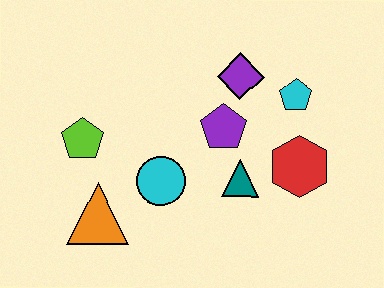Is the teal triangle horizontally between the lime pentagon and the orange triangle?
No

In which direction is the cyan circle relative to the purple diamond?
The cyan circle is below the purple diamond.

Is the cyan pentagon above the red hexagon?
Yes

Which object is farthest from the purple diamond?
The orange triangle is farthest from the purple diamond.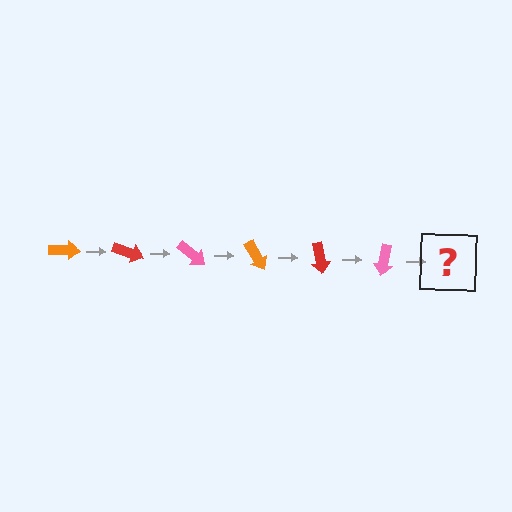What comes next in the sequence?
The next element should be an orange arrow, rotated 120 degrees from the start.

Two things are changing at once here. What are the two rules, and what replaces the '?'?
The two rules are that it rotates 20 degrees each step and the color cycles through orange, red, and pink. The '?' should be an orange arrow, rotated 120 degrees from the start.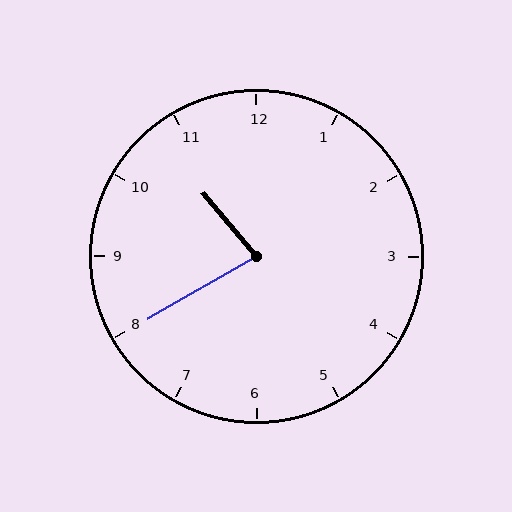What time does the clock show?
10:40.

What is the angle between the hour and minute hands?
Approximately 80 degrees.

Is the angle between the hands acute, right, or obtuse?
It is acute.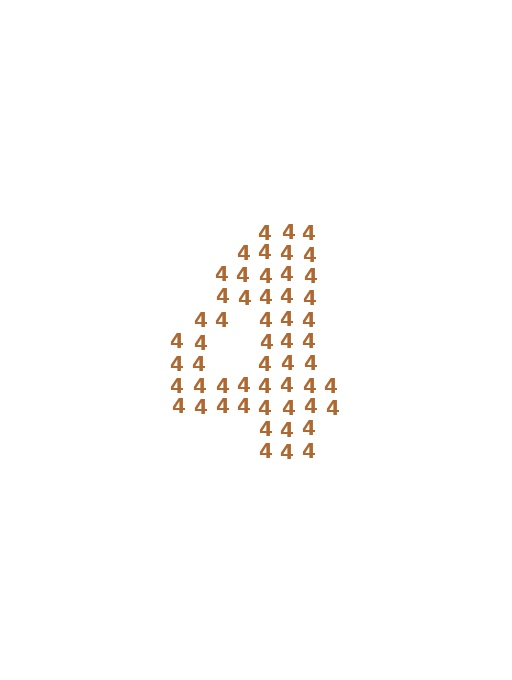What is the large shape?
The large shape is the digit 4.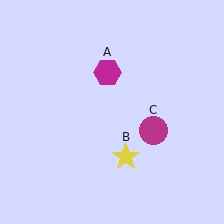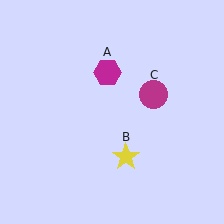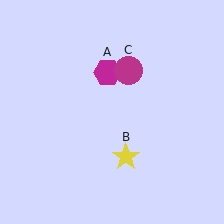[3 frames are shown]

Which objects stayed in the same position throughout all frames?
Magenta hexagon (object A) and yellow star (object B) remained stationary.